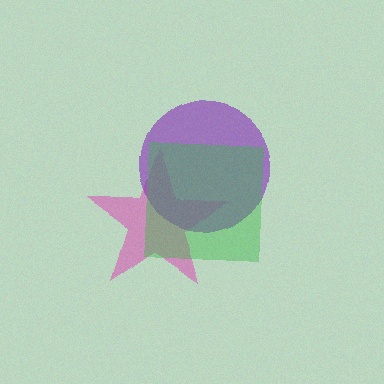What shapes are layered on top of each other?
The layered shapes are: a pink star, a purple circle, a green square.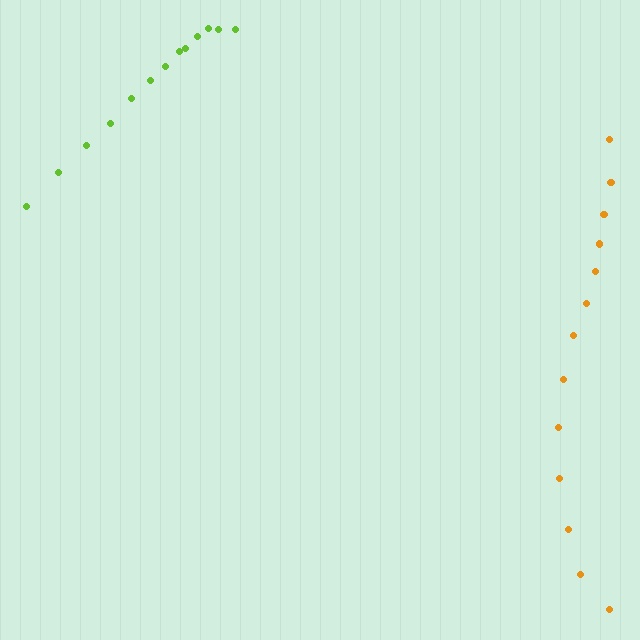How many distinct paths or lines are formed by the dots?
There are 2 distinct paths.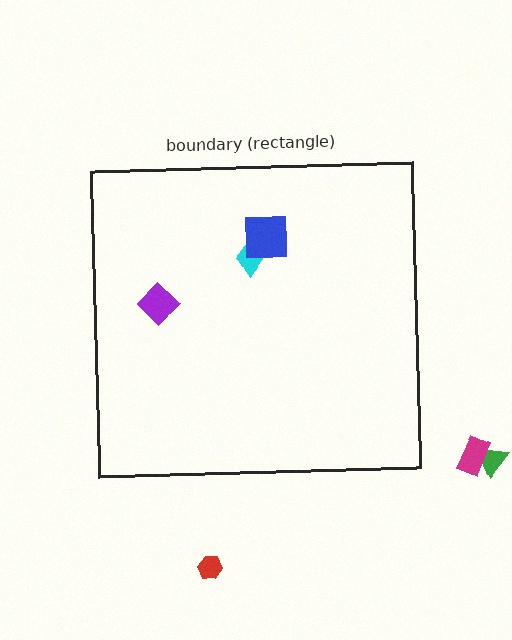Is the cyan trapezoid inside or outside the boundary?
Inside.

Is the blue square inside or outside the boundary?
Inside.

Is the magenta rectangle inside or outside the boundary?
Outside.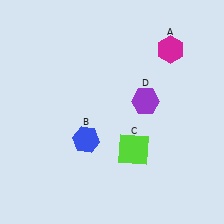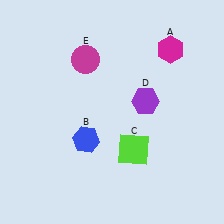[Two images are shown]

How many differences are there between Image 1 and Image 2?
There is 1 difference between the two images.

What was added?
A magenta circle (E) was added in Image 2.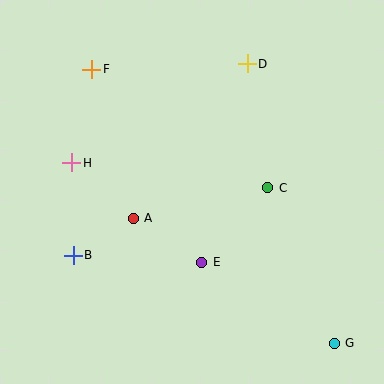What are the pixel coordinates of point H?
Point H is at (72, 163).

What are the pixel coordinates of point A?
Point A is at (133, 218).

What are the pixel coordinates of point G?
Point G is at (334, 343).